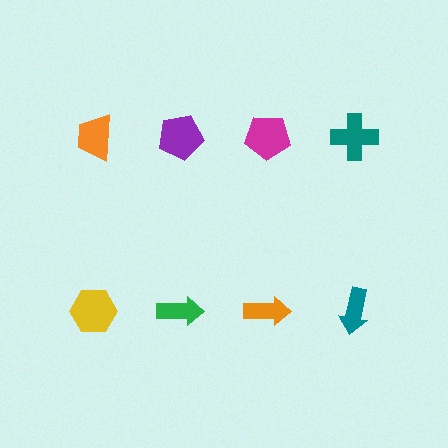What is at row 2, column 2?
A green arrow.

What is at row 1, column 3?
A magenta pentagon.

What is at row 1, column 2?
A purple pentagon.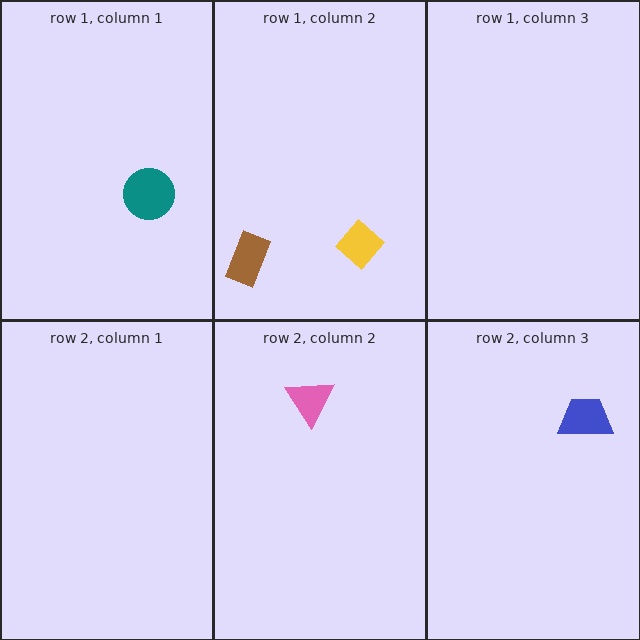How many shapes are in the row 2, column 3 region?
1.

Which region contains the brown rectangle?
The row 1, column 2 region.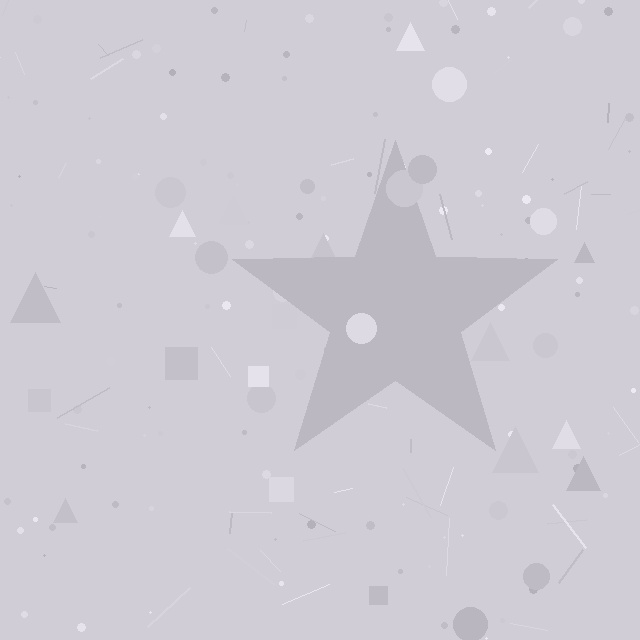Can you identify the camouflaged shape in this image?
The camouflaged shape is a star.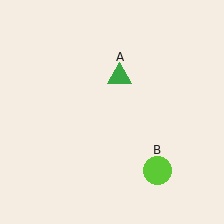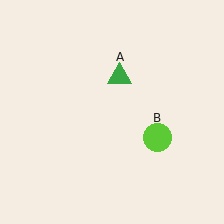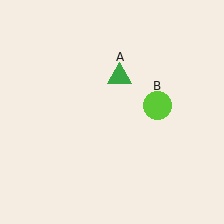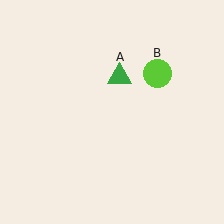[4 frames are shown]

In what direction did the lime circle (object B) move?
The lime circle (object B) moved up.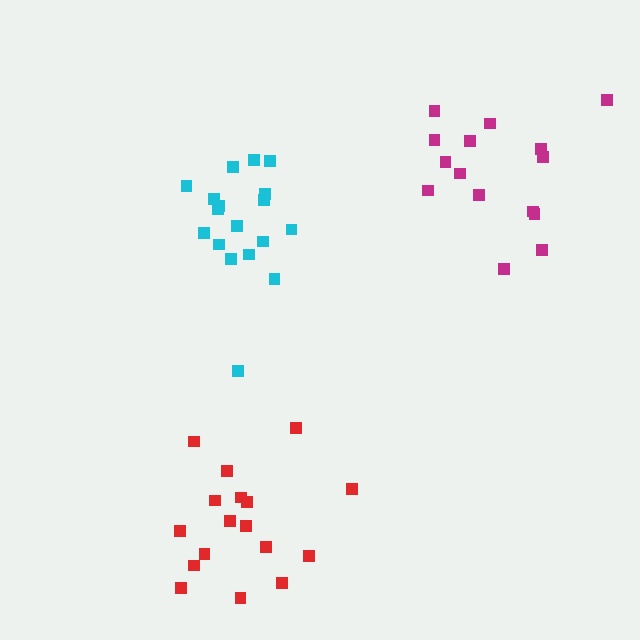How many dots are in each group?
Group 1: 15 dots, Group 2: 17 dots, Group 3: 18 dots (50 total).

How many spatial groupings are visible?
There are 3 spatial groupings.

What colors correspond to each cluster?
The clusters are colored: magenta, red, cyan.